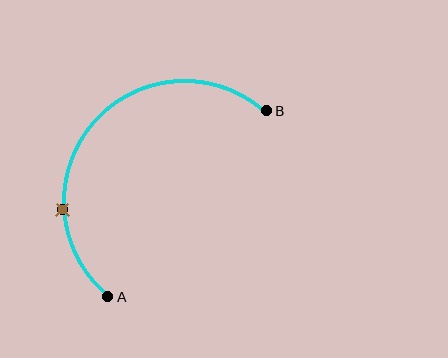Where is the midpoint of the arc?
The arc midpoint is the point on the curve farthest from the straight line joining A and B. It sits above and to the left of that line.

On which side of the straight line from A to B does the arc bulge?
The arc bulges above and to the left of the straight line connecting A and B.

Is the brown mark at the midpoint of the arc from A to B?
No. The brown mark lies on the arc but is closer to endpoint A. The arc midpoint would be at the point on the curve equidistant along the arc from both A and B.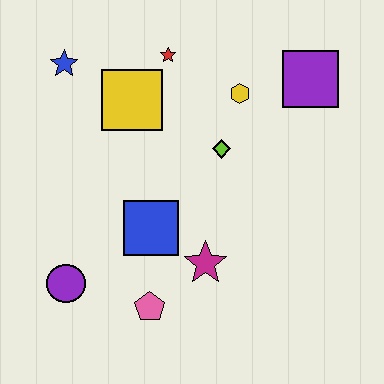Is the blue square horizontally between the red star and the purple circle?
Yes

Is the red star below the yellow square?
No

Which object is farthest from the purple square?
The purple circle is farthest from the purple square.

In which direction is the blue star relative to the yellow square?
The blue star is to the left of the yellow square.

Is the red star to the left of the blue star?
No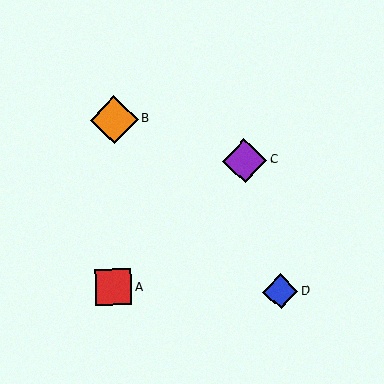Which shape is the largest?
The orange diamond (labeled B) is the largest.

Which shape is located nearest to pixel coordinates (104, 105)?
The orange diamond (labeled B) at (114, 120) is nearest to that location.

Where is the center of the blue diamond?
The center of the blue diamond is at (280, 292).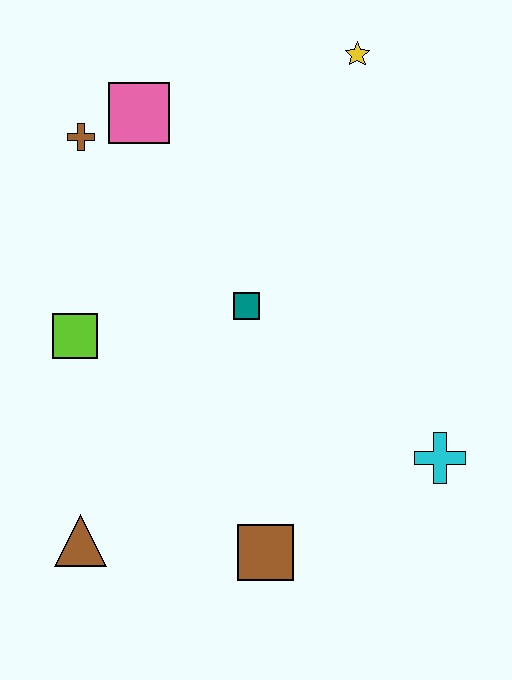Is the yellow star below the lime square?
No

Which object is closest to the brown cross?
The pink square is closest to the brown cross.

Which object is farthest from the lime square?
The yellow star is farthest from the lime square.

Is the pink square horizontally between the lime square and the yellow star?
Yes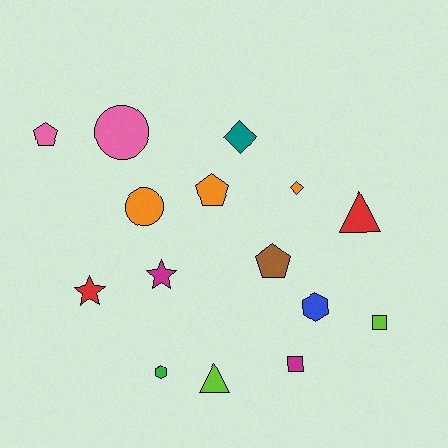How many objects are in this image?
There are 15 objects.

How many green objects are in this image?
There is 1 green object.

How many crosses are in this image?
There are no crosses.